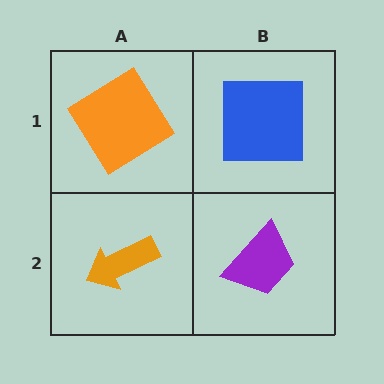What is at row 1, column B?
A blue square.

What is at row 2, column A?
An orange arrow.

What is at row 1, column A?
An orange diamond.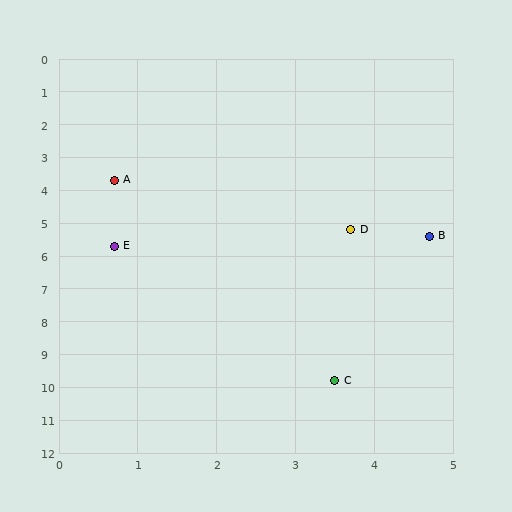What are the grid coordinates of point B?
Point B is at approximately (4.7, 5.4).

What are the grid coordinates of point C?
Point C is at approximately (3.5, 9.8).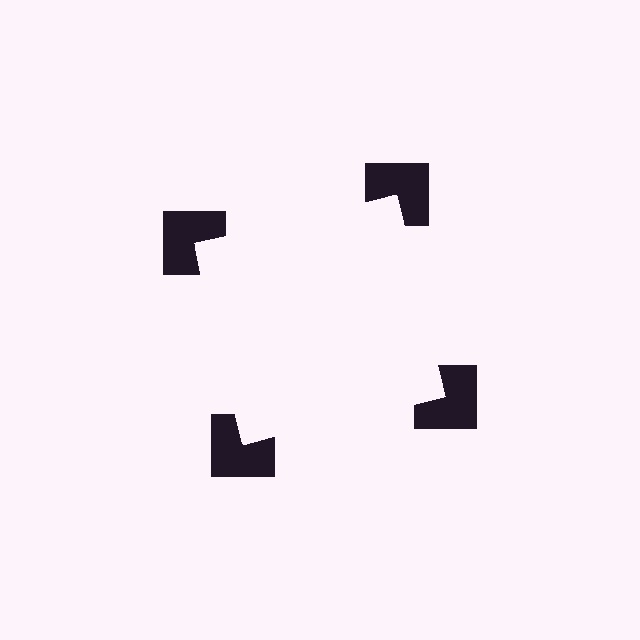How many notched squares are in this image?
There are 4 — one at each vertex of the illusory square.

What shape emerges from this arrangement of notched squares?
An illusory square — its edges are inferred from the aligned wedge cuts in the notched squares, not physically drawn.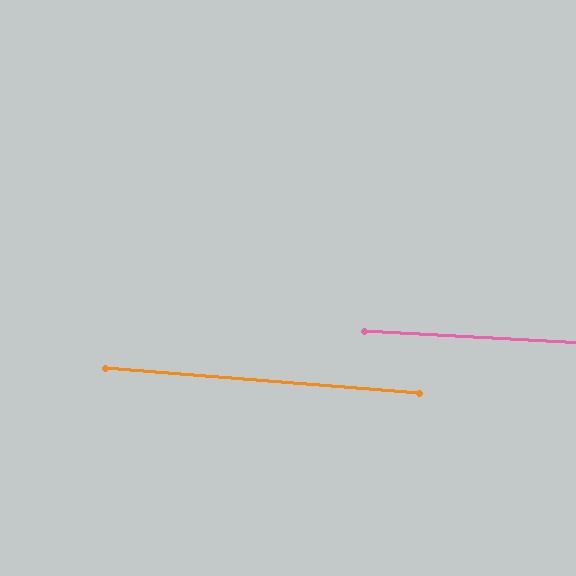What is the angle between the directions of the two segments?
Approximately 1 degree.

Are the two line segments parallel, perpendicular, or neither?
Parallel — their directions differ by only 1.3°.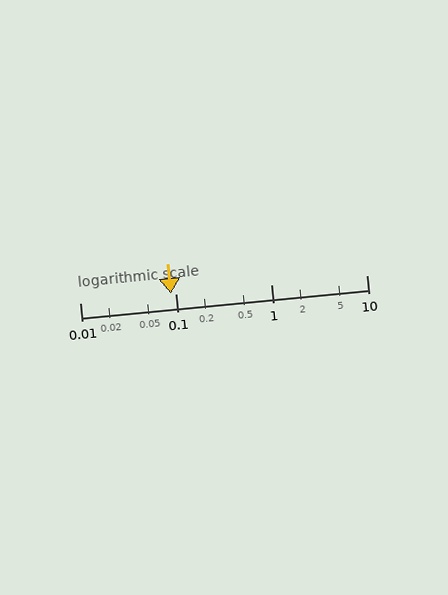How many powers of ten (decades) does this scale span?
The scale spans 3 decades, from 0.01 to 10.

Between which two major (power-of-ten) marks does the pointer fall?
The pointer is between 0.01 and 0.1.